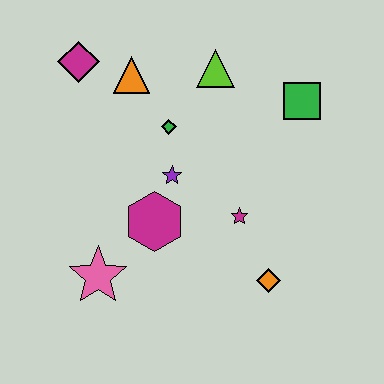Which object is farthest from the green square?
The pink star is farthest from the green square.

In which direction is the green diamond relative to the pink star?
The green diamond is above the pink star.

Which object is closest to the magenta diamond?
The orange triangle is closest to the magenta diamond.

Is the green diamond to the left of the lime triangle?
Yes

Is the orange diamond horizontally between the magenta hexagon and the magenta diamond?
No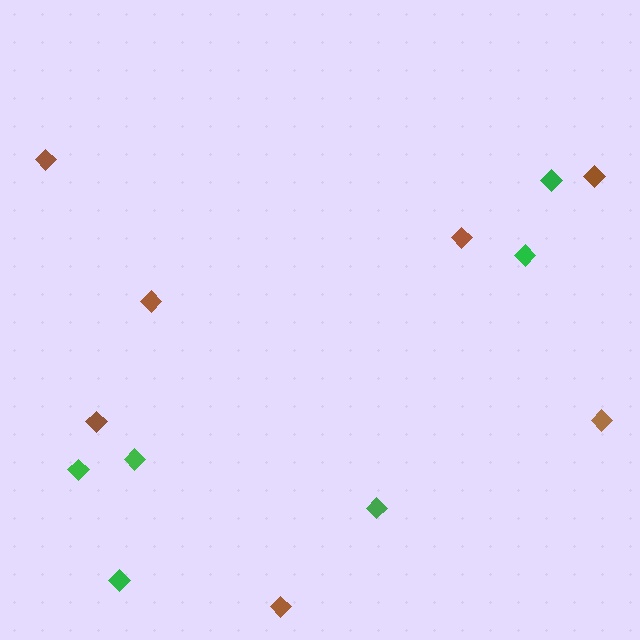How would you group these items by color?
There are 2 groups: one group of brown diamonds (7) and one group of green diamonds (6).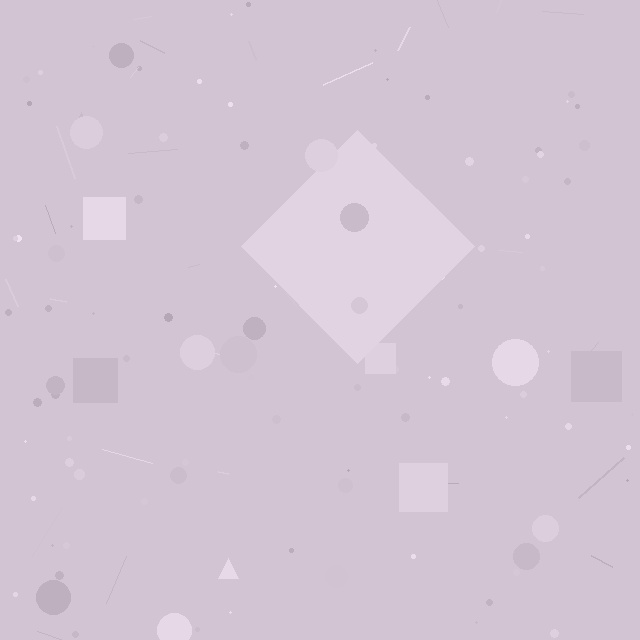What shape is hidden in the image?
A diamond is hidden in the image.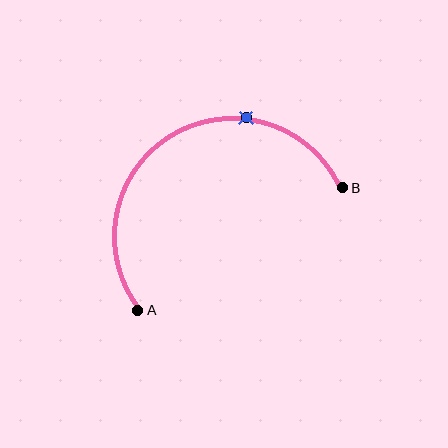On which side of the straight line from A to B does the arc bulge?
The arc bulges above the straight line connecting A and B.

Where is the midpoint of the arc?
The arc midpoint is the point on the curve farthest from the straight line joining A and B. It sits above that line.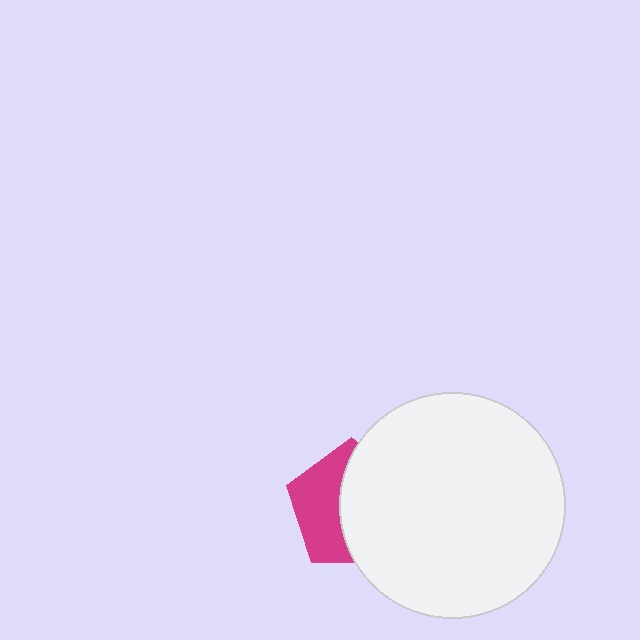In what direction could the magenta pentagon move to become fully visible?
The magenta pentagon could move left. That would shift it out from behind the white circle entirely.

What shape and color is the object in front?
The object in front is a white circle.